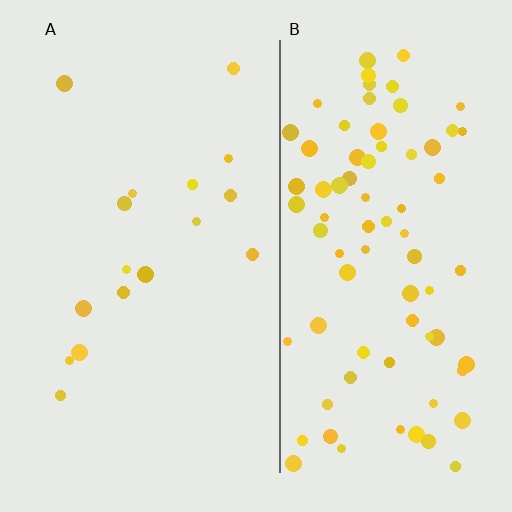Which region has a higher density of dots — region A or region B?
B (the right).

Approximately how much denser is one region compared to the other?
Approximately 4.8× — region B over region A.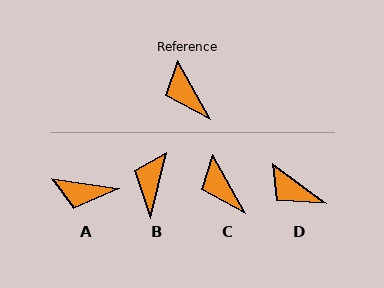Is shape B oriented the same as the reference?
No, it is off by about 42 degrees.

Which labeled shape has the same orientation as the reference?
C.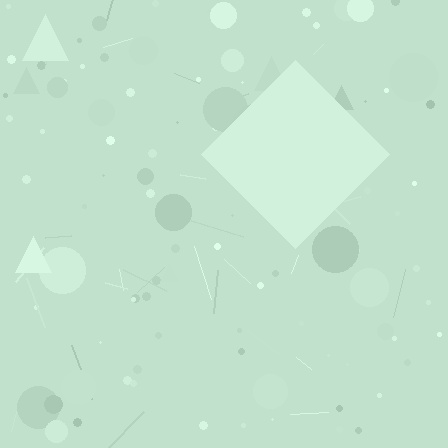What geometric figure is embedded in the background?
A diamond is embedded in the background.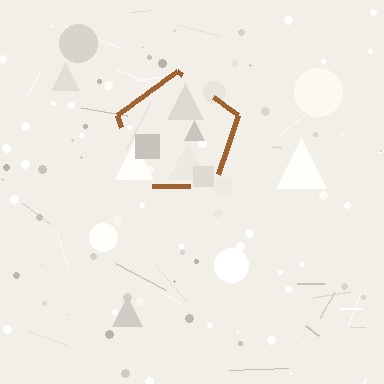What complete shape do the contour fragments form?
The contour fragments form a pentagon.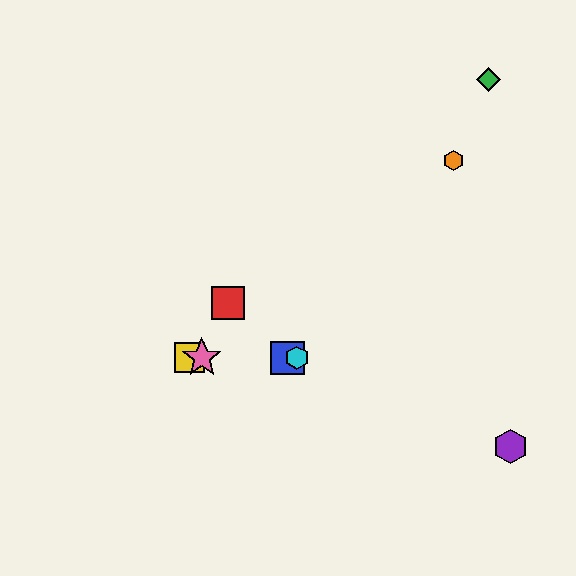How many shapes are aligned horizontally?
4 shapes (the blue square, the yellow square, the cyan hexagon, the pink star) are aligned horizontally.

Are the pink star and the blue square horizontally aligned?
Yes, both are at y≈358.